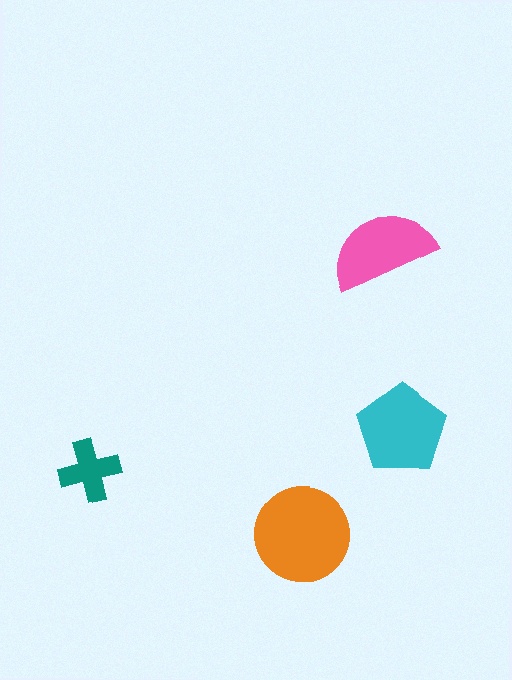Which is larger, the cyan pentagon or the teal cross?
The cyan pentagon.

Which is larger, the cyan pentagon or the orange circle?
The orange circle.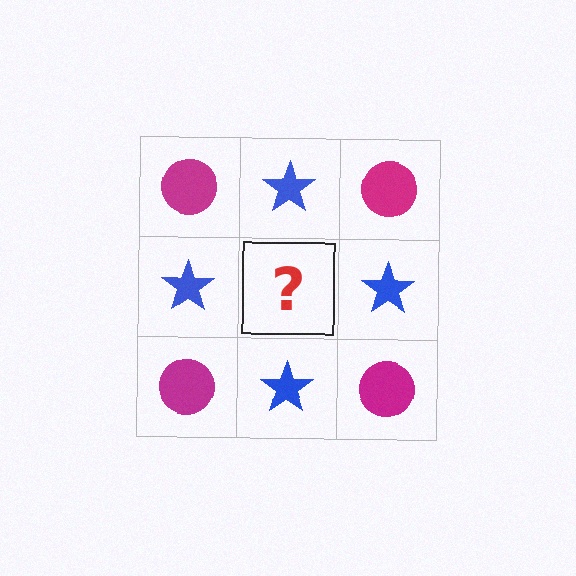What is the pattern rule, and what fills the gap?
The rule is that it alternates magenta circle and blue star in a checkerboard pattern. The gap should be filled with a magenta circle.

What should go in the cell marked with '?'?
The missing cell should contain a magenta circle.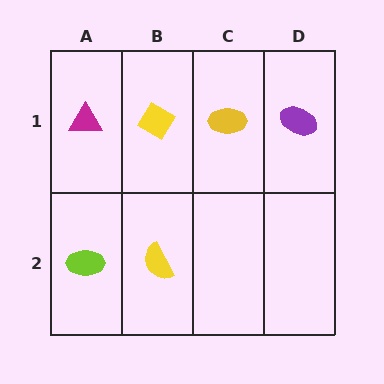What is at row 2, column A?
A lime ellipse.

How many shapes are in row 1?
4 shapes.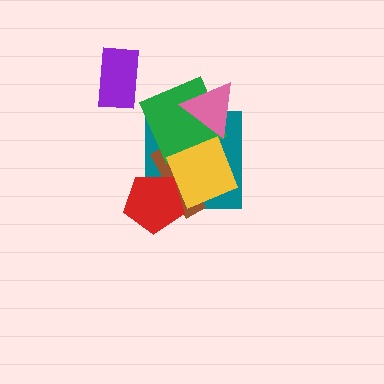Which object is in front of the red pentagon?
The yellow diamond is in front of the red pentagon.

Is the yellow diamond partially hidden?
Yes, it is partially covered by another shape.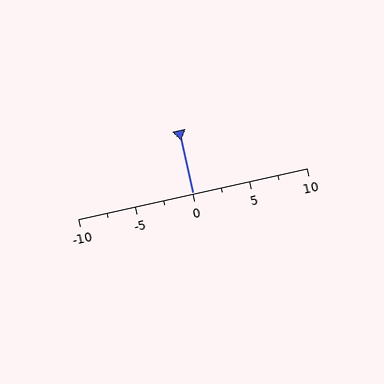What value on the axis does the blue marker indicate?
The marker indicates approximately 0.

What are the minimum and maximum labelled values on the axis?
The axis runs from -10 to 10.